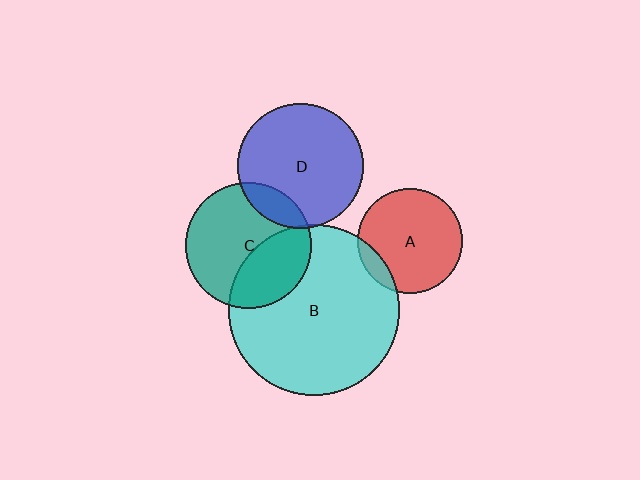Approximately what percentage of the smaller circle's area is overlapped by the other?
Approximately 5%.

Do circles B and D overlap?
Yes.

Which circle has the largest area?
Circle B (cyan).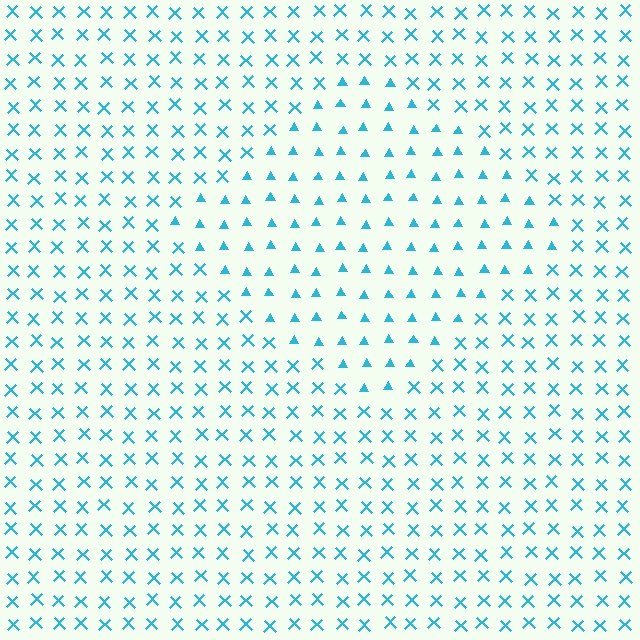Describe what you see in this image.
The image is filled with small cyan elements arranged in a uniform grid. A diamond-shaped region contains triangles, while the surrounding area contains X marks. The boundary is defined purely by the change in element shape.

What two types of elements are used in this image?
The image uses triangles inside the diamond region and X marks outside it.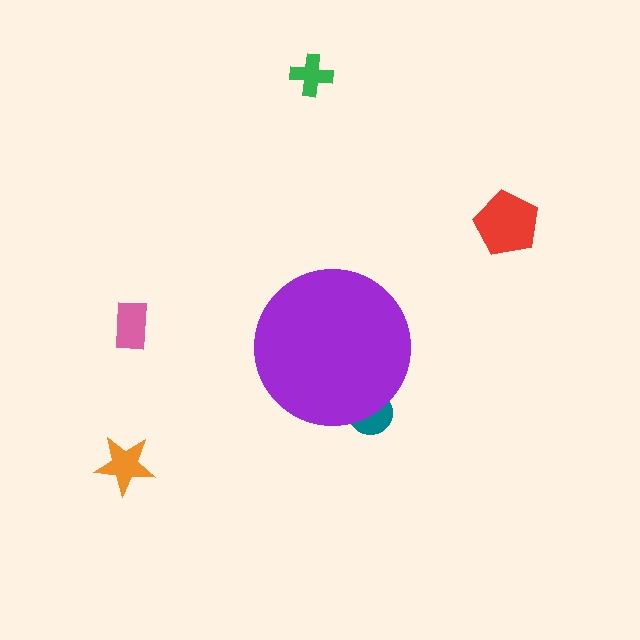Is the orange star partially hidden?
No, the orange star is fully visible.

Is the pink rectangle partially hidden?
No, the pink rectangle is fully visible.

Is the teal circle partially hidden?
Yes, the teal circle is partially hidden behind the purple circle.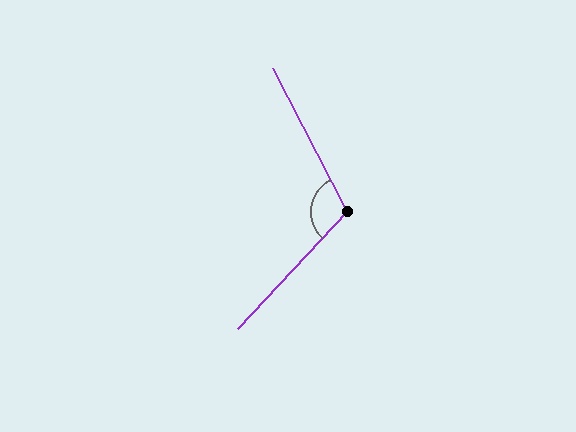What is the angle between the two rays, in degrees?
Approximately 109 degrees.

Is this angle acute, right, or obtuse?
It is obtuse.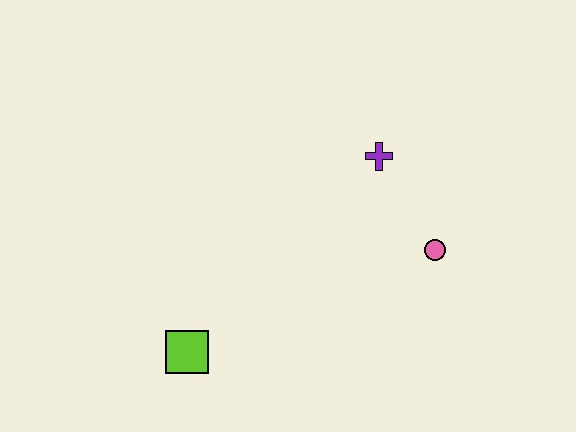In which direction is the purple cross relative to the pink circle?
The purple cross is above the pink circle.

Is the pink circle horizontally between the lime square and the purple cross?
No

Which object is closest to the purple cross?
The pink circle is closest to the purple cross.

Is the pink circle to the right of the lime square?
Yes